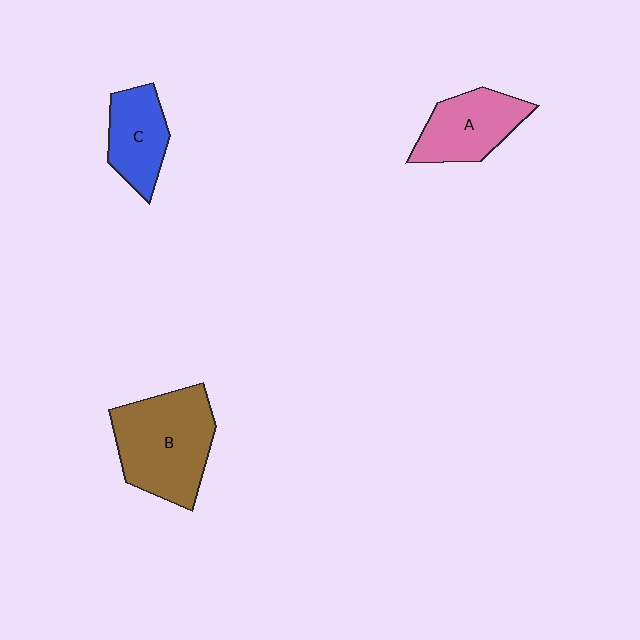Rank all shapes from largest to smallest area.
From largest to smallest: B (brown), A (pink), C (blue).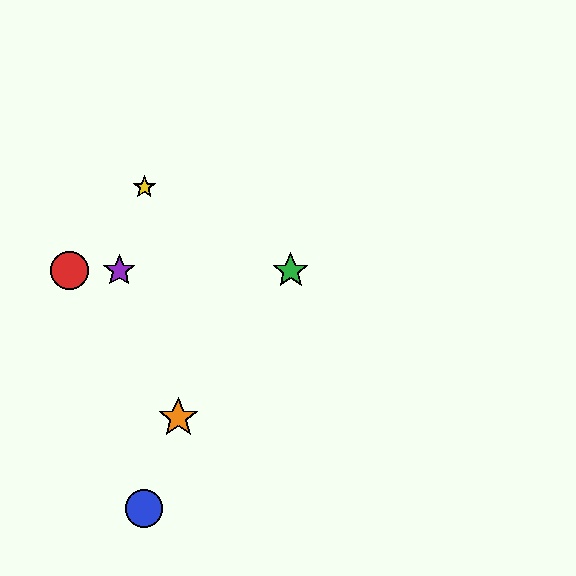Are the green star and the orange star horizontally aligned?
No, the green star is at y≈271 and the orange star is at y≈418.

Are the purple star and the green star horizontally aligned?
Yes, both are at y≈271.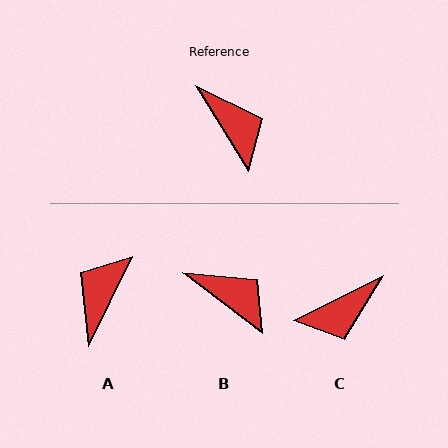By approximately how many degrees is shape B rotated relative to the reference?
Approximately 21 degrees counter-clockwise.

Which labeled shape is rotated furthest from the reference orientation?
A, about 122 degrees away.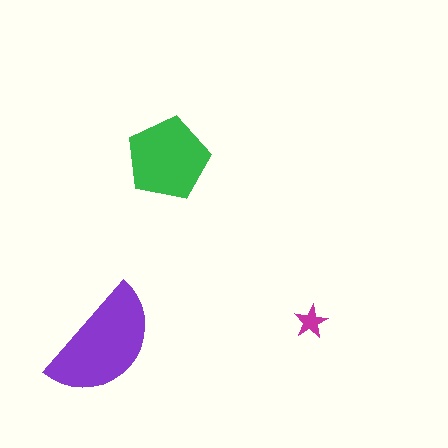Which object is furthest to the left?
The purple semicircle is leftmost.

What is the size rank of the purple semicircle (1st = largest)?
1st.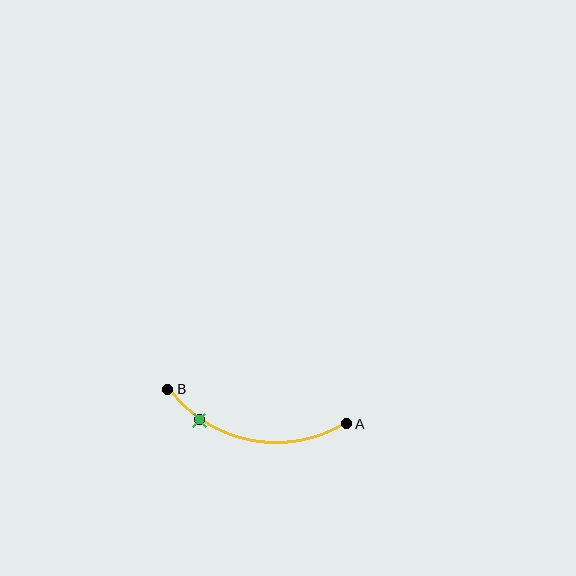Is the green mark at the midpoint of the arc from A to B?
No. The green mark lies on the arc but is closer to endpoint B. The arc midpoint would be at the point on the curve equidistant along the arc from both A and B.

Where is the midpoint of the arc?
The arc midpoint is the point on the curve farthest from the straight line joining A and B. It sits below that line.